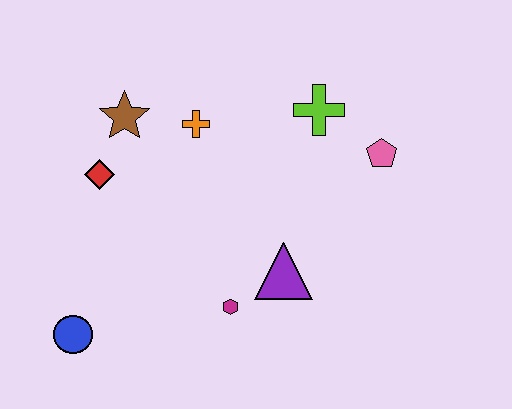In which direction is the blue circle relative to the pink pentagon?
The blue circle is to the left of the pink pentagon.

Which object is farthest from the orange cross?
The blue circle is farthest from the orange cross.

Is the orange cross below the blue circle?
No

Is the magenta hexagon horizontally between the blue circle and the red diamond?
No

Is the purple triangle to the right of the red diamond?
Yes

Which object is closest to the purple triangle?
The magenta hexagon is closest to the purple triangle.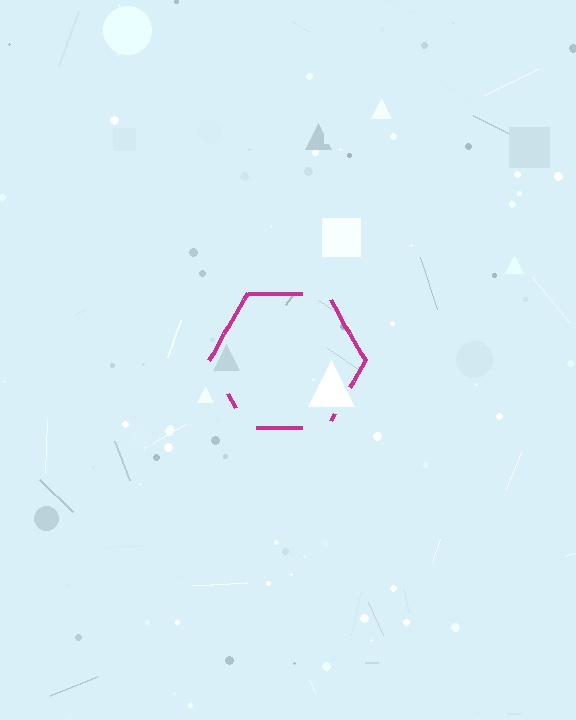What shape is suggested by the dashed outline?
The dashed outline suggests a hexagon.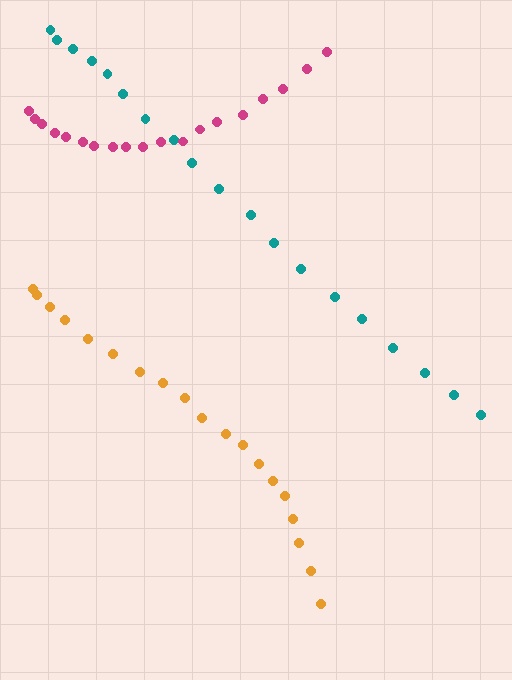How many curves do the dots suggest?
There are 3 distinct paths.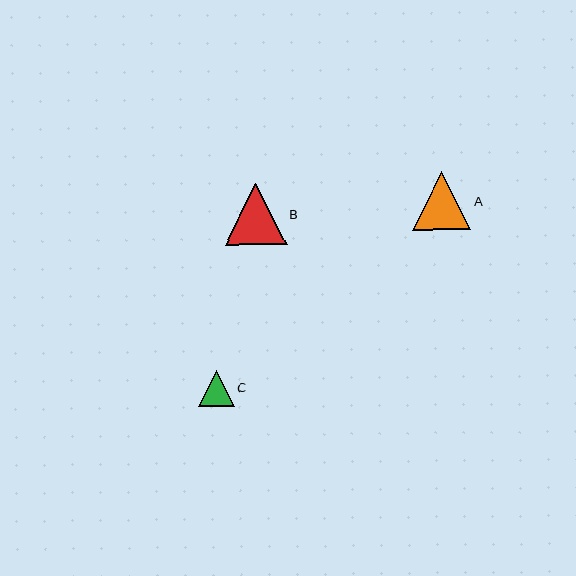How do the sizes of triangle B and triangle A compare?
Triangle B and triangle A are approximately the same size.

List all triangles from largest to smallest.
From largest to smallest: B, A, C.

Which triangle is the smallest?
Triangle C is the smallest with a size of approximately 35 pixels.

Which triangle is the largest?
Triangle B is the largest with a size of approximately 62 pixels.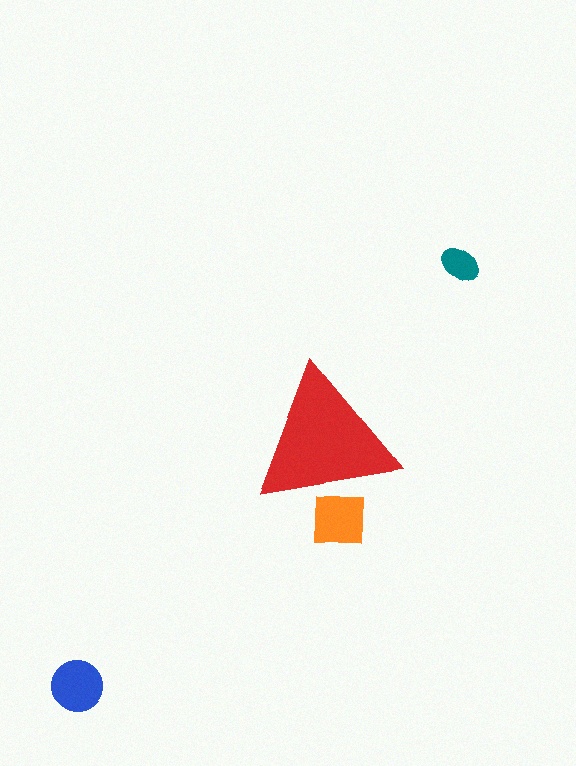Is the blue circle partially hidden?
No, the blue circle is fully visible.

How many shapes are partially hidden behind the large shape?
1 shape is partially hidden.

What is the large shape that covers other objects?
A red triangle.